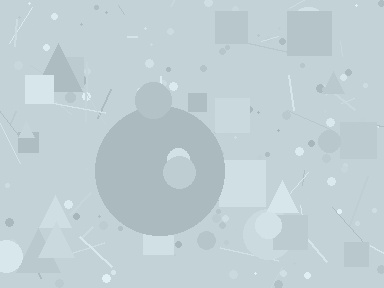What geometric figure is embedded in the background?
A circle is embedded in the background.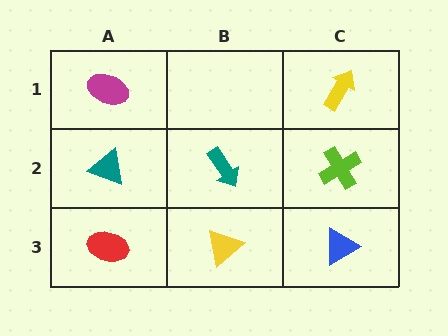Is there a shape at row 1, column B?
No, that cell is empty.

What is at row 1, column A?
A magenta ellipse.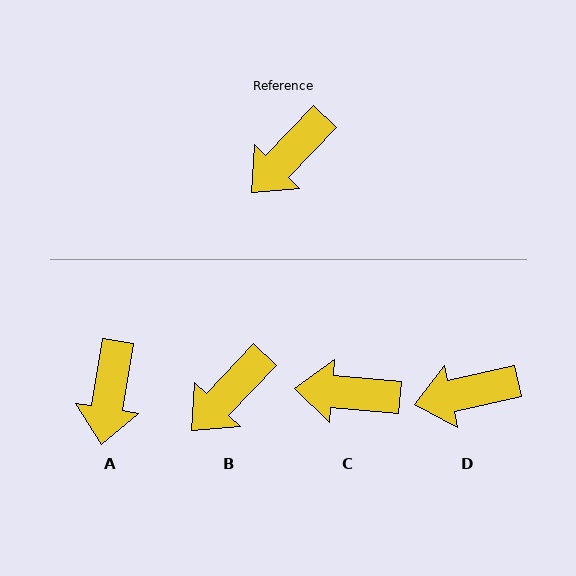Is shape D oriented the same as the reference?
No, it is off by about 33 degrees.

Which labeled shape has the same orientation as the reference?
B.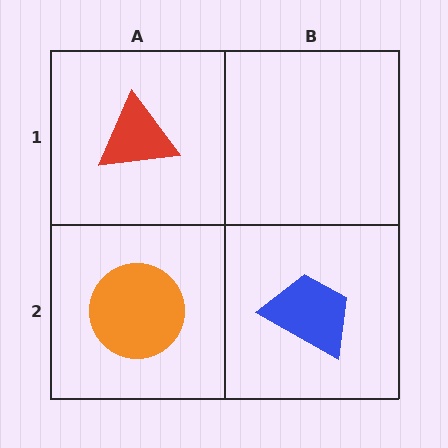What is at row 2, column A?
An orange circle.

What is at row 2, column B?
A blue trapezoid.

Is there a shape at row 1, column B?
No, that cell is empty.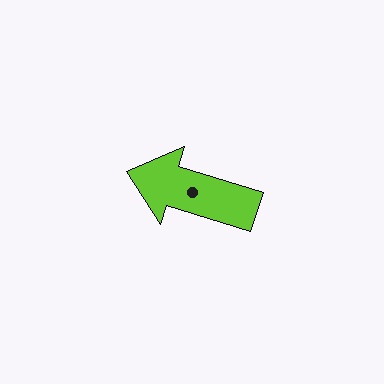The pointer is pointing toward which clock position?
Roughly 10 o'clock.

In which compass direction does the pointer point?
West.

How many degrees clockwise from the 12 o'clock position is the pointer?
Approximately 287 degrees.